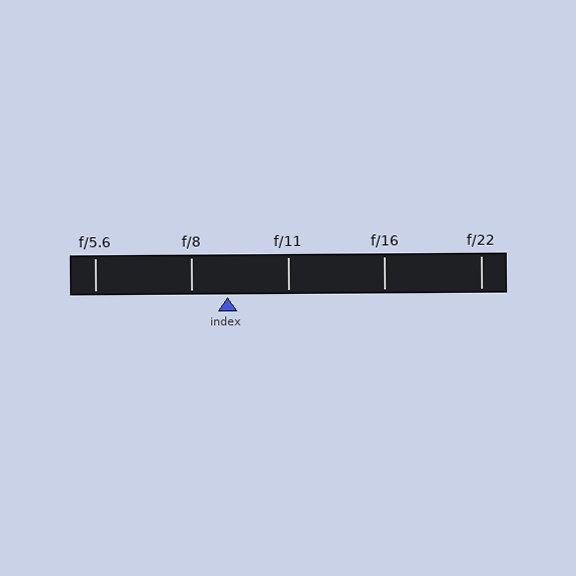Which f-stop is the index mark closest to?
The index mark is closest to f/8.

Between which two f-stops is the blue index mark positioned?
The index mark is between f/8 and f/11.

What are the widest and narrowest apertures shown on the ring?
The widest aperture shown is f/5.6 and the narrowest is f/22.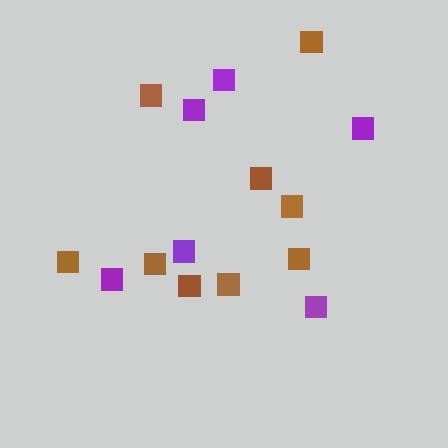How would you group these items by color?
There are 2 groups: one group of purple squares (6) and one group of brown squares (9).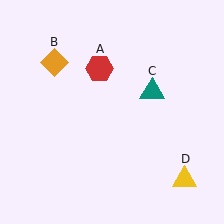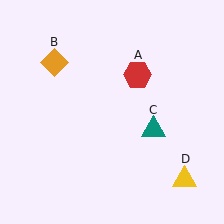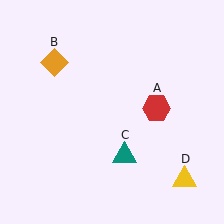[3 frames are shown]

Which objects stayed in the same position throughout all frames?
Orange diamond (object B) and yellow triangle (object D) remained stationary.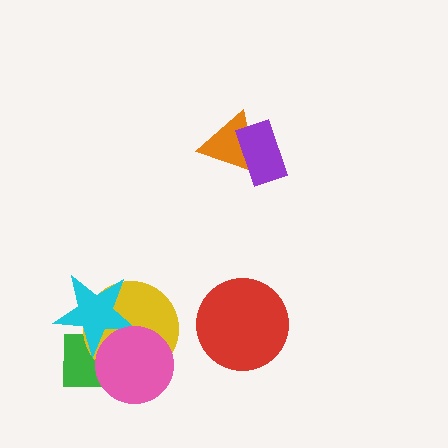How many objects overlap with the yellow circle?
3 objects overlap with the yellow circle.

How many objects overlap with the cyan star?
3 objects overlap with the cyan star.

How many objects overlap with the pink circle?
3 objects overlap with the pink circle.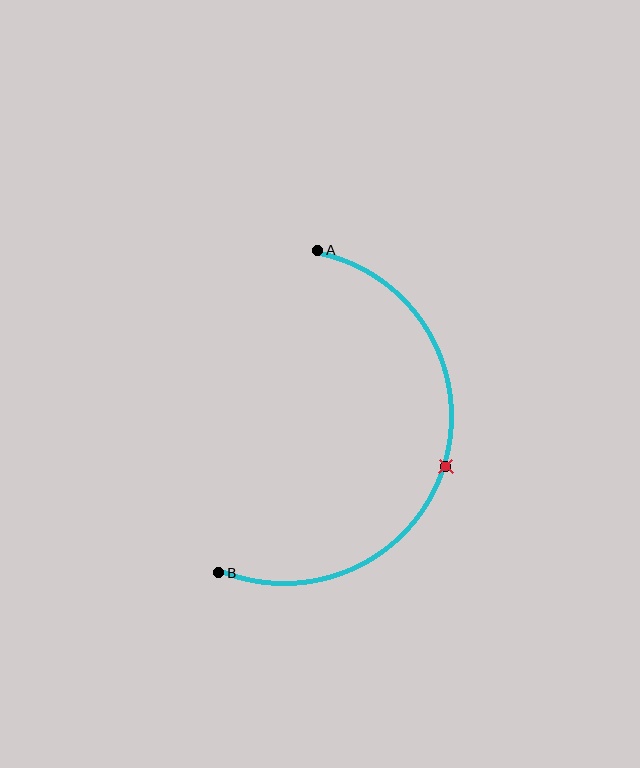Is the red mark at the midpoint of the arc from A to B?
Yes. The red mark lies on the arc at equal arc-length from both A and B — it is the arc midpoint.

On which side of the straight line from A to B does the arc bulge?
The arc bulges to the right of the straight line connecting A and B.